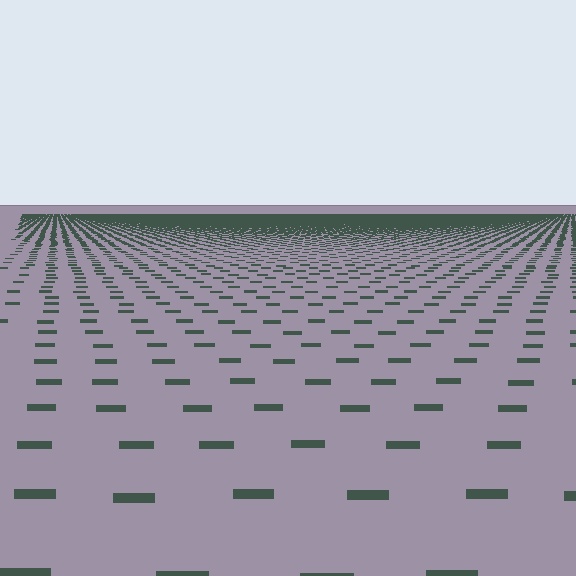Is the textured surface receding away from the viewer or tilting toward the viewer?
The surface is receding away from the viewer. Texture elements get smaller and denser toward the top.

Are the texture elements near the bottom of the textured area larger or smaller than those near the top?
Larger. Near the bottom, elements are closer to the viewer and appear at a bigger on-screen size.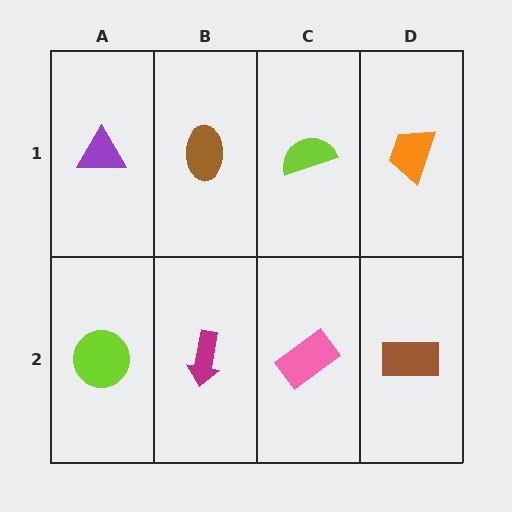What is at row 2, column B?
A magenta arrow.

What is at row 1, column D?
An orange trapezoid.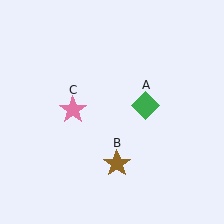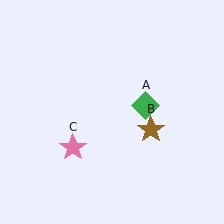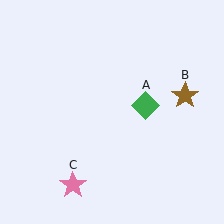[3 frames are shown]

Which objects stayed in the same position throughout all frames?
Green diamond (object A) remained stationary.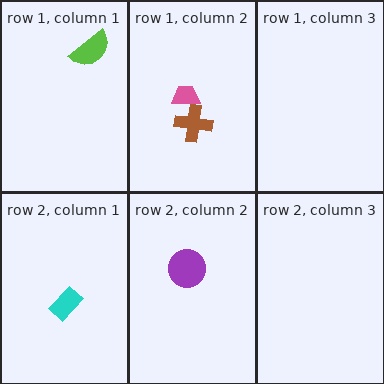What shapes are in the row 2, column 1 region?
The cyan rectangle.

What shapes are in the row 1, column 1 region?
The lime semicircle.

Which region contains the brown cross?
The row 1, column 2 region.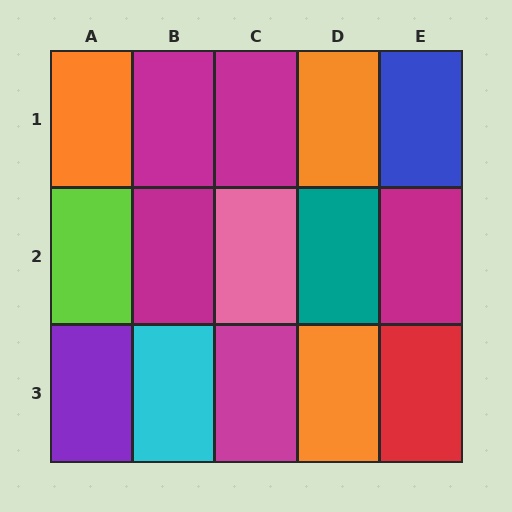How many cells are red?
1 cell is red.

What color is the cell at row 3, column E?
Red.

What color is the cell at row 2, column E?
Magenta.